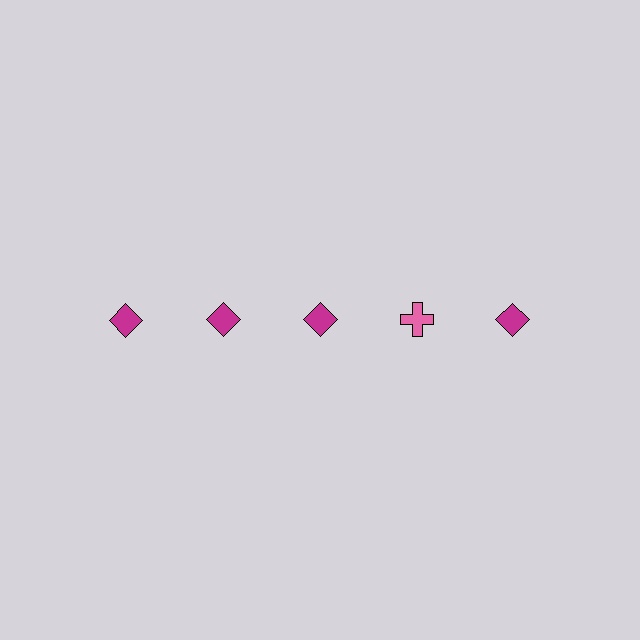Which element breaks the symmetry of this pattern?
The pink cross in the top row, second from right column breaks the symmetry. All other shapes are magenta diamonds.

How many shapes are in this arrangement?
There are 5 shapes arranged in a grid pattern.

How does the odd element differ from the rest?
It differs in both color (pink instead of magenta) and shape (cross instead of diamond).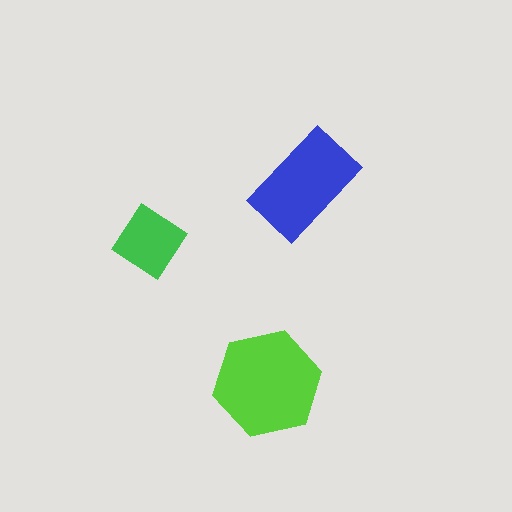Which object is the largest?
The lime hexagon.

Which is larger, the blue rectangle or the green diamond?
The blue rectangle.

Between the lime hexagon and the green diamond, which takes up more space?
The lime hexagon.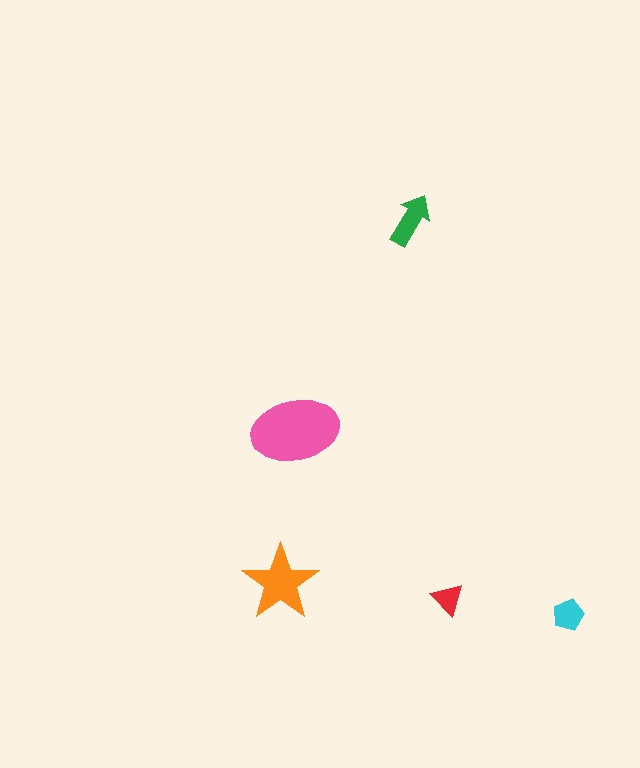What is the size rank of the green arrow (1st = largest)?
3rd.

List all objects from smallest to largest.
The red triangle, the cyan pentagon, the green arrow, the orange star, the pink ellipse.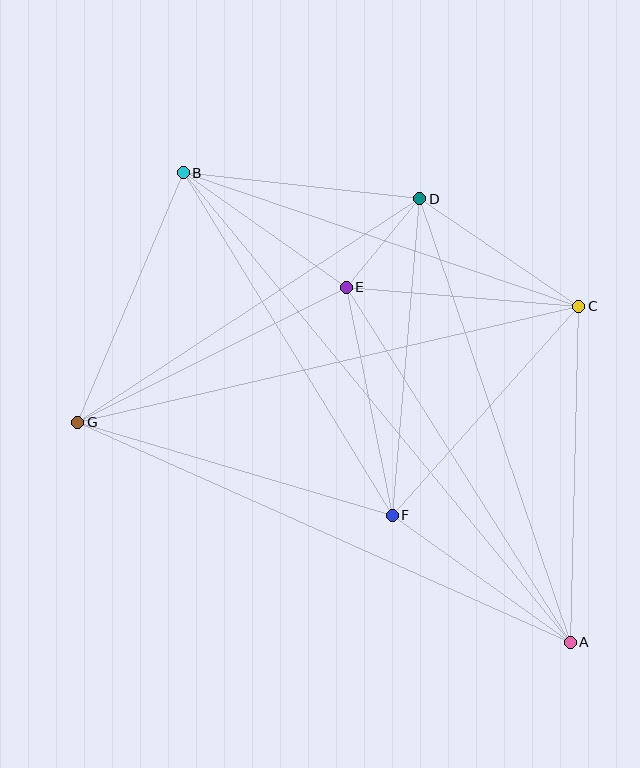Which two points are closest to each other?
Points D and E are closest to each other.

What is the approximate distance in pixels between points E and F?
The distance between E and F is approximately 233 pixels.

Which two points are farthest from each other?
Points A and B are farthest from each other.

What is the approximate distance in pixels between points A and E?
The distance between A and E is approximately 420 pixels.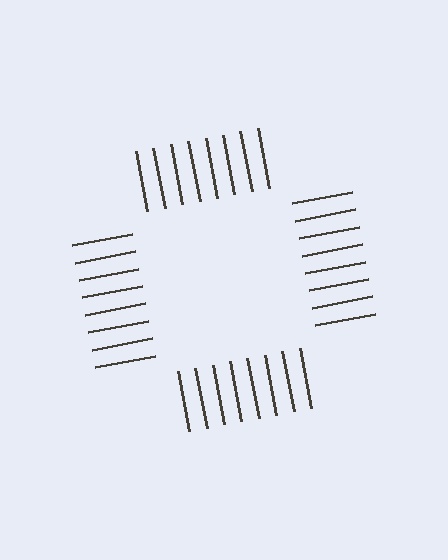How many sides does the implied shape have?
4 sides — the line-ends trace a square.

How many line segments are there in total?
32 — 8 along each of the 4 edges.